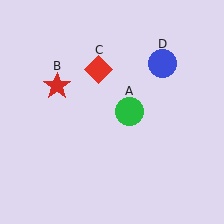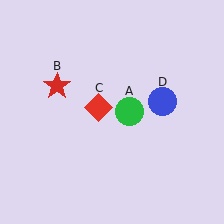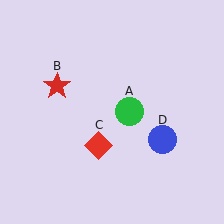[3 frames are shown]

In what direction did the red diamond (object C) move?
The red diamond (object C) moved down.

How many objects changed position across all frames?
2 objects changed position: red diamond (object C), blue circle (object D).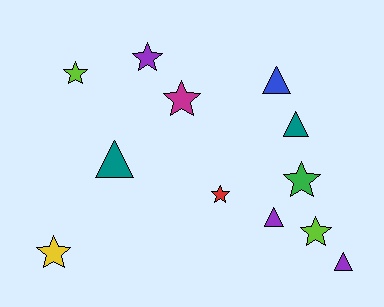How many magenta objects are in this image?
There is 1 magenta object.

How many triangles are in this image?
There are 5 triangles.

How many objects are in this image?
There are 12 objects.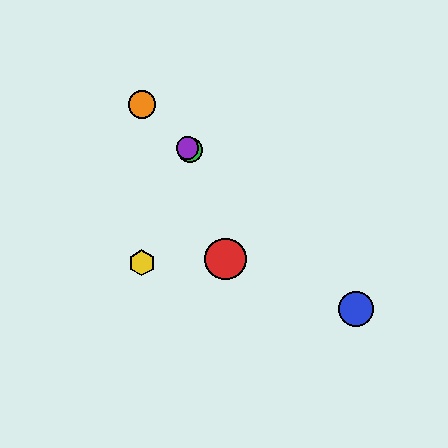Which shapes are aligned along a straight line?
The blue circle, the green circle, the purple circle, the orange circle are aligned along a straight line.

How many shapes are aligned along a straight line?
4 shapes (the blue circle, the green circle, the purple circle, the orange circle) are aligned along a straight line.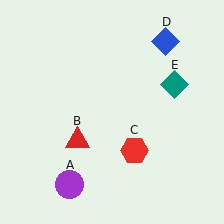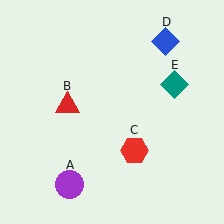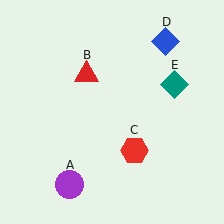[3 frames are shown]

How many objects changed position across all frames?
1 object changed position: red triangle (object B).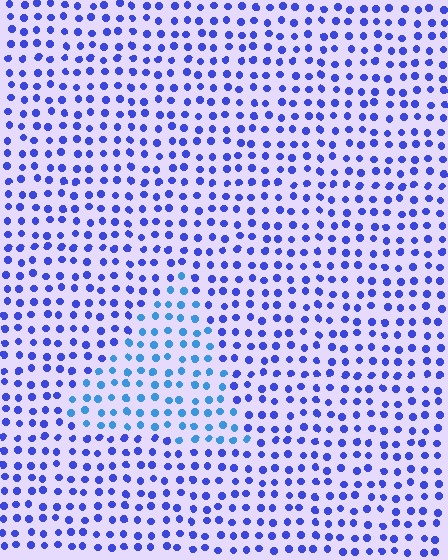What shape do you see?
I see a triangle.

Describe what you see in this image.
The image is filled with small blue elements in a uniform arrangement. A triangle-shaped region is visible where the elements are tinted to a slightly different hue, forming a subtle color boundary.